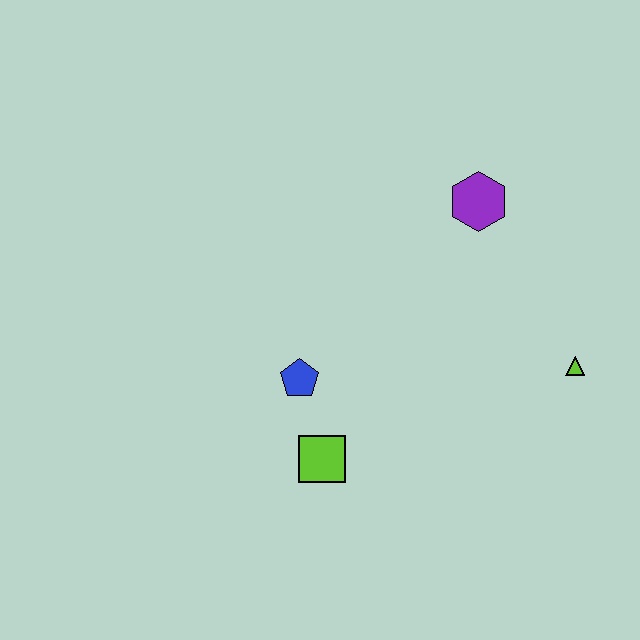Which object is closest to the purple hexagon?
The lime triangle is closest to the purple hexagon.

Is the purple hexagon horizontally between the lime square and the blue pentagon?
No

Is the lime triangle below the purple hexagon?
Yes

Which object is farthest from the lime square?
The purple hexagon is farthest from the lime square.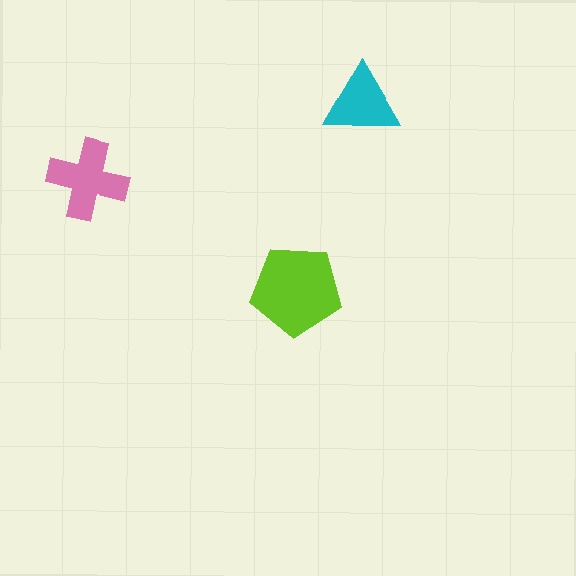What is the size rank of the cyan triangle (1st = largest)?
3rd.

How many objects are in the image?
There are 3 objects in the image.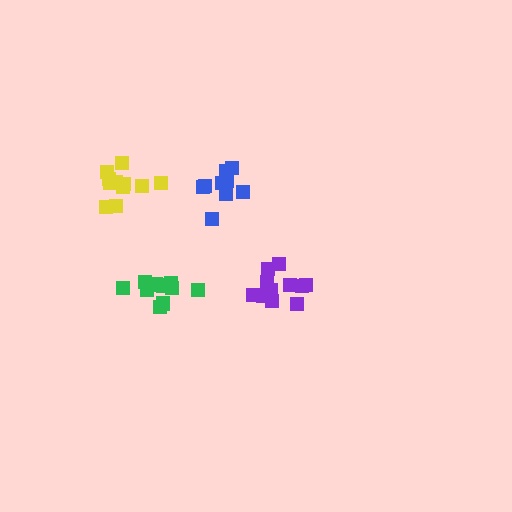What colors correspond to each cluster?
The clusters are colored: blue, yellow, purple, green.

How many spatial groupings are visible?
There are 4 spatial groupings.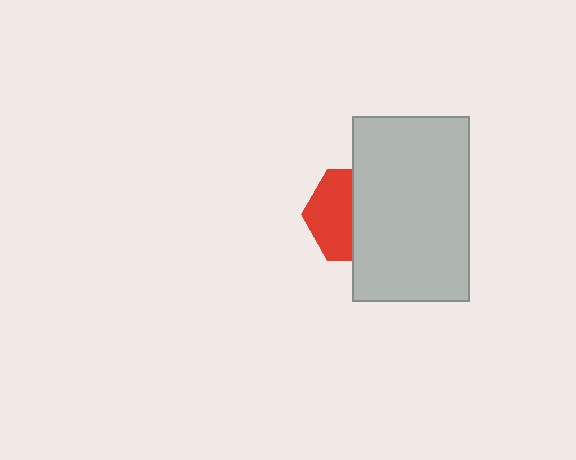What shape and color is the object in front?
The object in front is a light gray rectangle.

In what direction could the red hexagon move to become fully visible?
The red hexagon could move left. That would shift it out from behind the light gray rectangle entirely.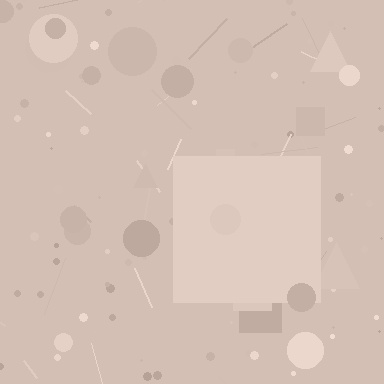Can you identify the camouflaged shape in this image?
The camouflaged shape is a square.